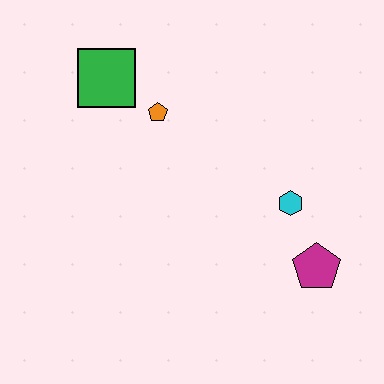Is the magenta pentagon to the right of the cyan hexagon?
Yes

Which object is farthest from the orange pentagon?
The magenta pentagon is farthest from the orange pentagon.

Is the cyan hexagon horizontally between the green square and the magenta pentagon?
Yes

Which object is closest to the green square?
The orange pentagon is closest to the green square.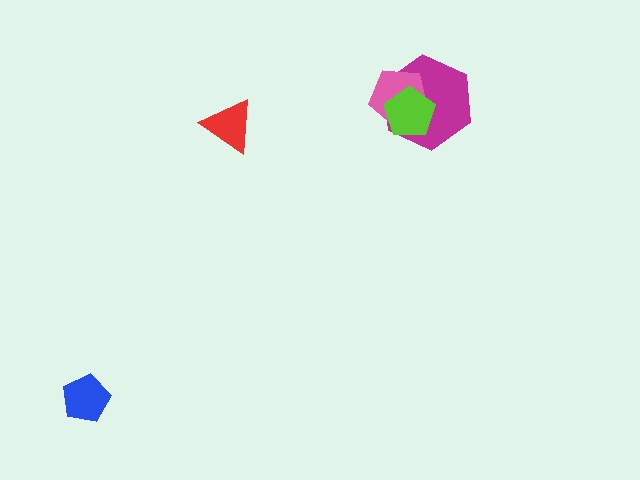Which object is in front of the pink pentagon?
The lime pentagon is in front of the pink pentagon.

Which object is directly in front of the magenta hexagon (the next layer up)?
The pink pentagon is directly in front of the magenta hexagon.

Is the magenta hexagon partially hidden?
Yes, it is partially covered by another shape.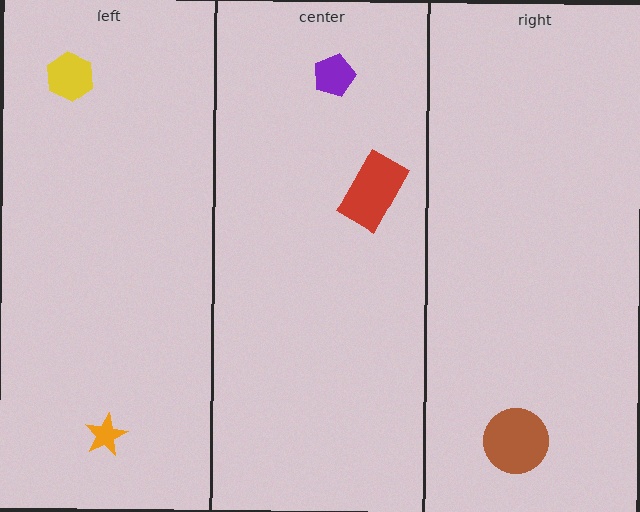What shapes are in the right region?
The brown circle.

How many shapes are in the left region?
2.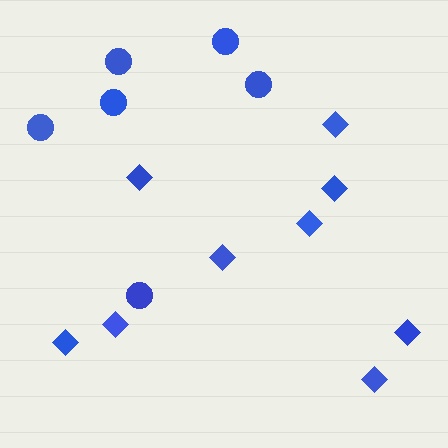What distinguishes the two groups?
There are 2 groups: one group of circles (6) and one group of diamonds (9).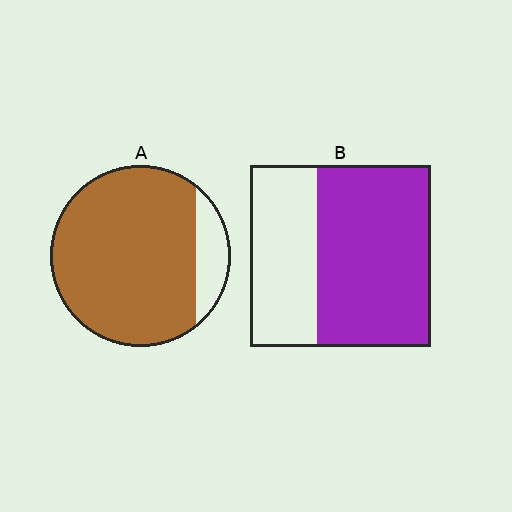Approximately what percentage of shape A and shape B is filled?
A is approximately 85% and B is approximately 65%.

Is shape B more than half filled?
Yes.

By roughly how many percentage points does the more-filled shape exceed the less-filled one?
By roughly 25 percentage points (A over B).